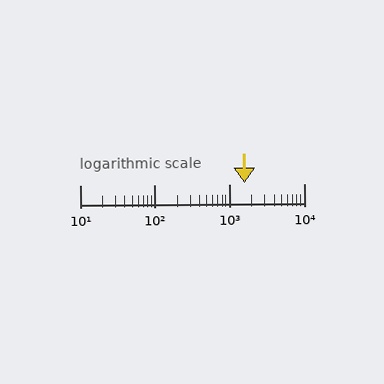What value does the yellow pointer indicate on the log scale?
The pointer indicates approximately 1600.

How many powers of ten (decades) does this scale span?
The scale spans 3 decades, from 10 to 10000.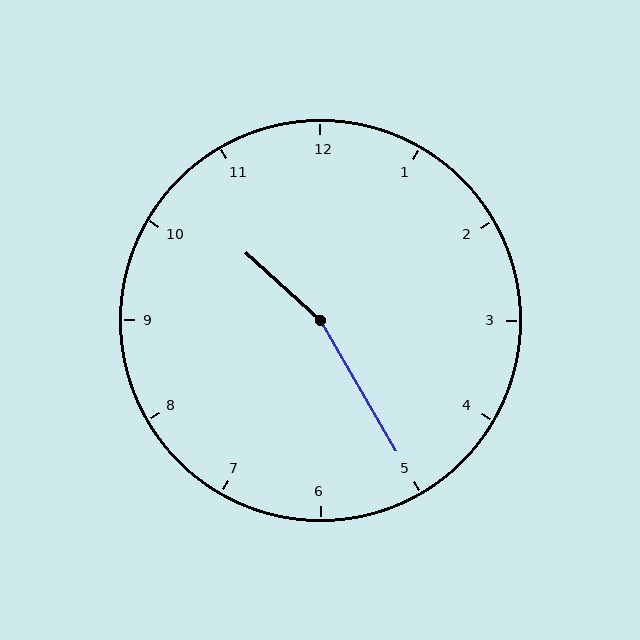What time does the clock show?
10:25.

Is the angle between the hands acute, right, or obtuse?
It is obtuse.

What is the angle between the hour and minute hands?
Approximately 162 degrees.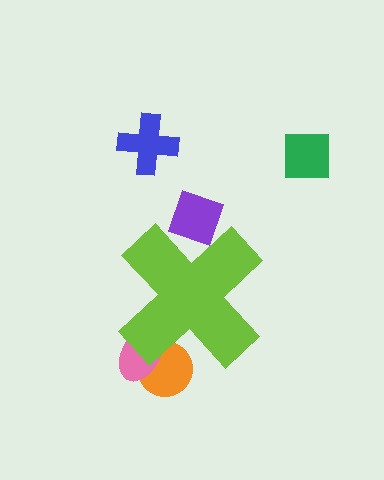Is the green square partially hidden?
No, the green square is fully visible.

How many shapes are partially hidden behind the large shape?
3 shapes are partially hidden.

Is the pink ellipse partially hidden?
Yes, the pink ellipse is partially hidden behind the lime cross.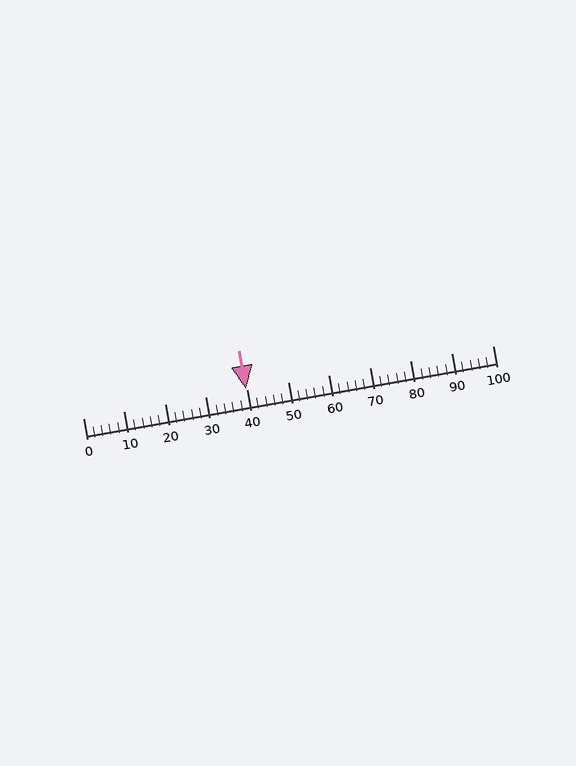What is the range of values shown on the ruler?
The ruler shows values from 0 to 100.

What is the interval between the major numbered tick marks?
The major tick marks are spaced 10 units apart.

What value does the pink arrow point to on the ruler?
The pink arrow points to approximately 40.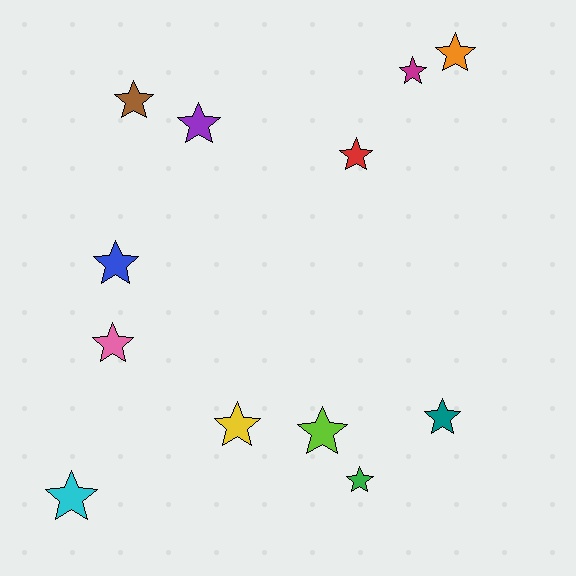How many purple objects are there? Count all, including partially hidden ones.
There is 1 purple object.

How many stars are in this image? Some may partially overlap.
There are 12 stars.